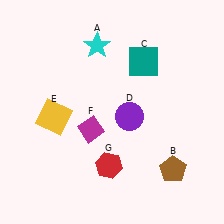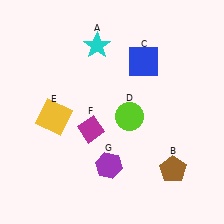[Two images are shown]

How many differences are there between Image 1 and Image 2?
There are 3 differences between the two images.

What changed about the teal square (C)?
In Image 1, C is teal. In Image 2, it changed to blue.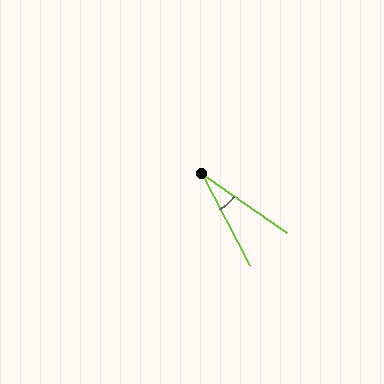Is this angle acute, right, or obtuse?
It is acute.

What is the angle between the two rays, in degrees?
Approximately 28 degrees.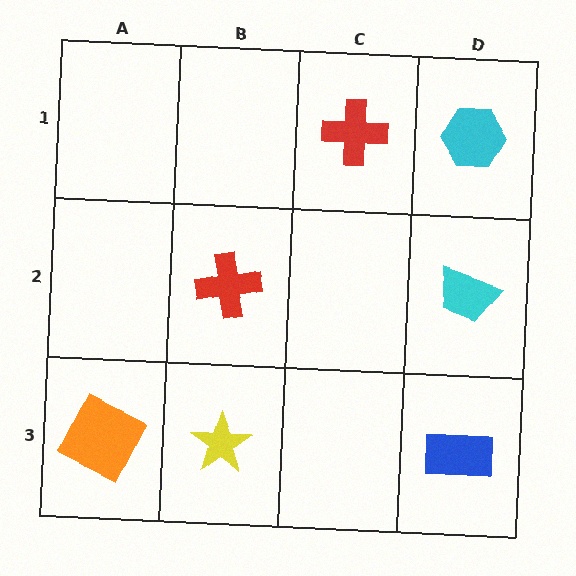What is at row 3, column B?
A yellow star.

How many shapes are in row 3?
3 shapes.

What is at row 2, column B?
A red cross.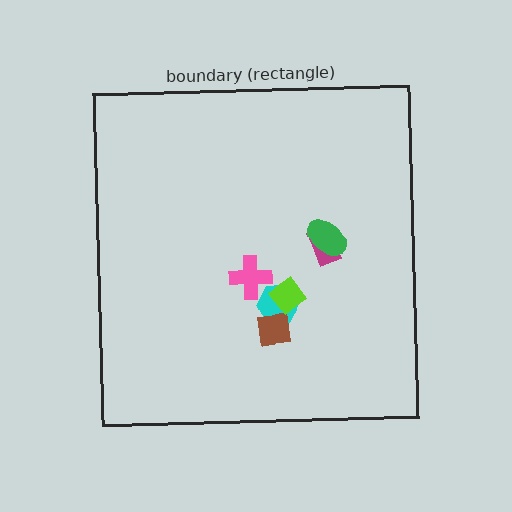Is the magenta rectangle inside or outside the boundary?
Inside.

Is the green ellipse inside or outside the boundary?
Inside.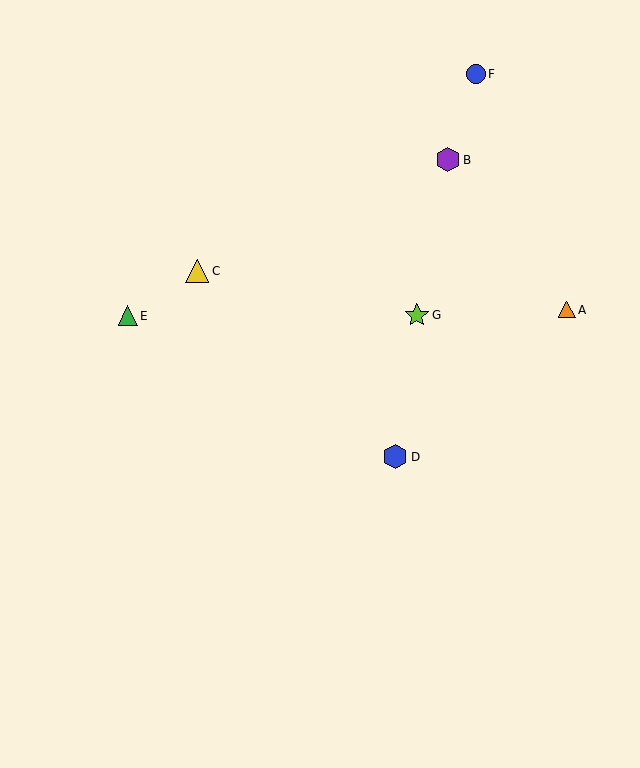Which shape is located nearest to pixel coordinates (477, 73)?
The blue circle (labeled F) at (476, 74) is nearest to that location.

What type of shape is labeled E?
Shape E is a green triangle.